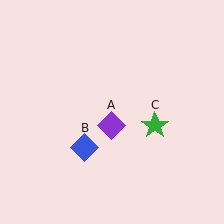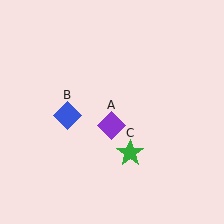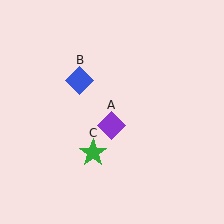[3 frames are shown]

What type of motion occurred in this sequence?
The blue diamond (object B), green star (object C) rotated clockwise around the center of the scene.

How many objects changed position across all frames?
2 objects changed position: blue diamond (object B), green star (object C).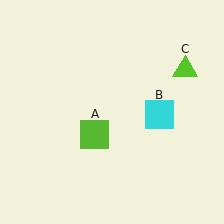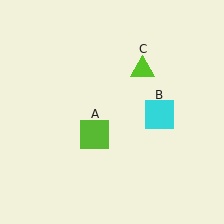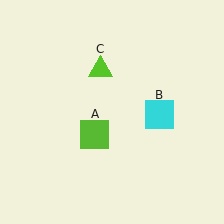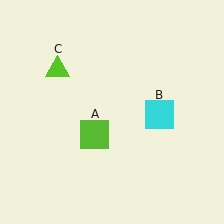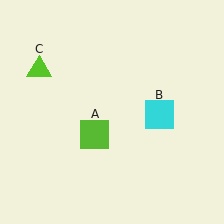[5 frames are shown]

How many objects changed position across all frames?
1 object changed position: lime triangle (object C).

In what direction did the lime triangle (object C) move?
The lime triangle (object C) moved left.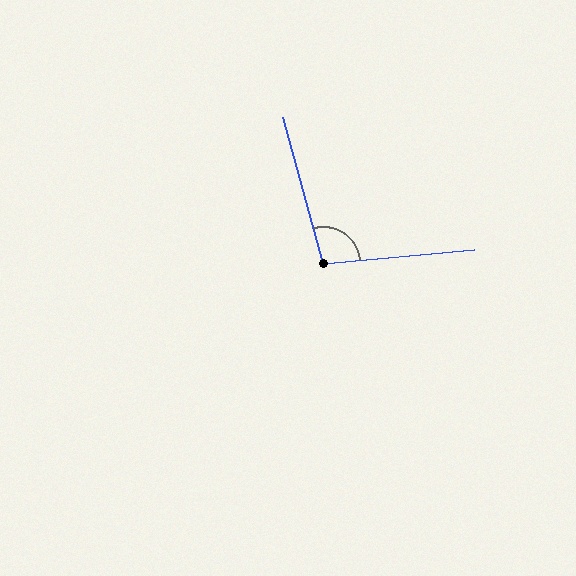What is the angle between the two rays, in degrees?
Approximately 100 degrees.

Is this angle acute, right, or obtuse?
It is obtuse.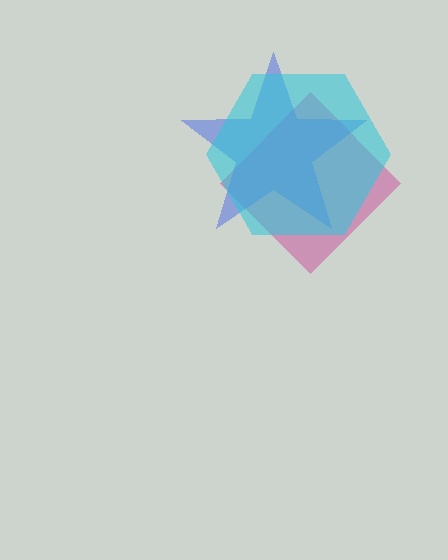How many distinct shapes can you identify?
There are 3 distinct shapes: a magenta diamond, a blue star, a cyan hexagon.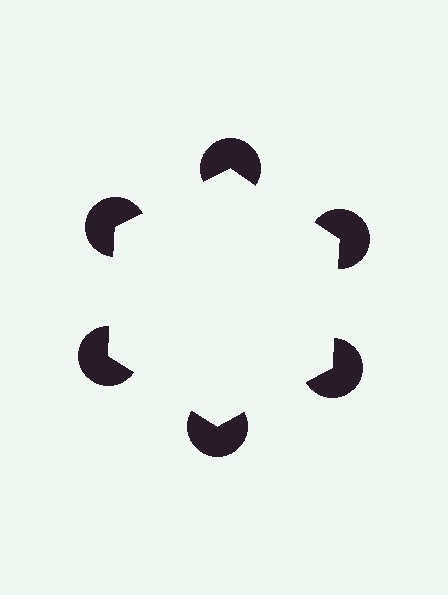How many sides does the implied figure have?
6 sides.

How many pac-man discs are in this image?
There are 6 — one at each vertex of the illusory hexagon.